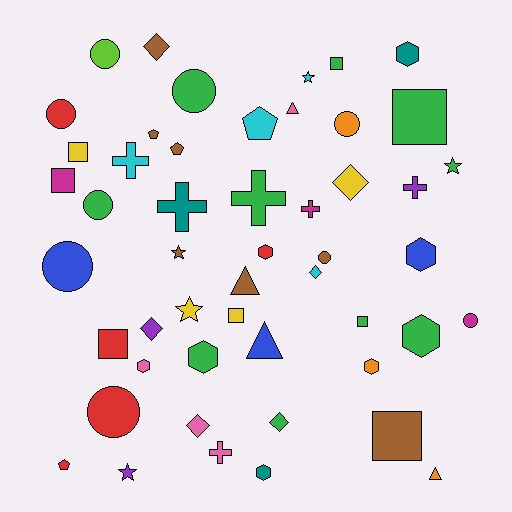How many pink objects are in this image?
There are 4 pink objects.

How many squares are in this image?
There are 8 squares.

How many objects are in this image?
There are 50 objects.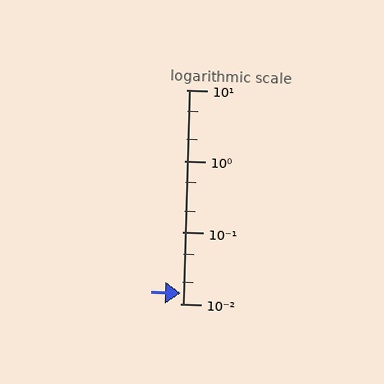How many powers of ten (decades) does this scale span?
The scale spans 3 decades, from 0.01 to 10.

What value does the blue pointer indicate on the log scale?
The pointer indicates approximately 0.014.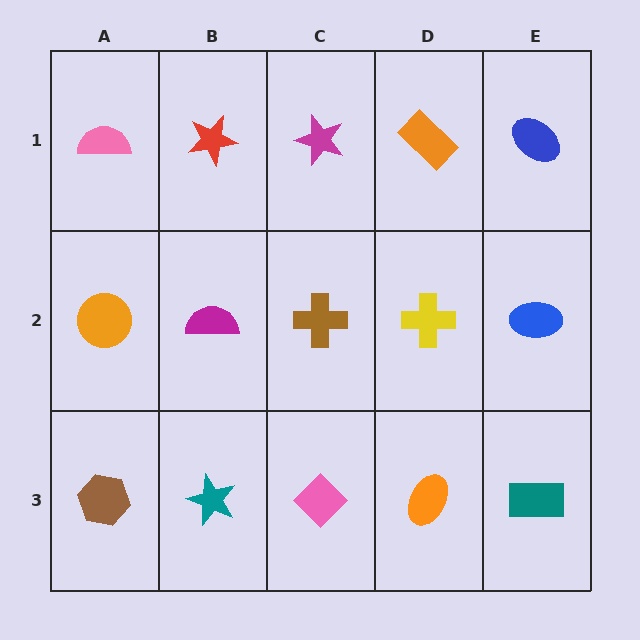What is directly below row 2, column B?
A teal star.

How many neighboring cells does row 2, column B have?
4.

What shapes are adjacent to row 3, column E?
A blue ellipse (row 2, column E), an orange ellipse (row 3, column D).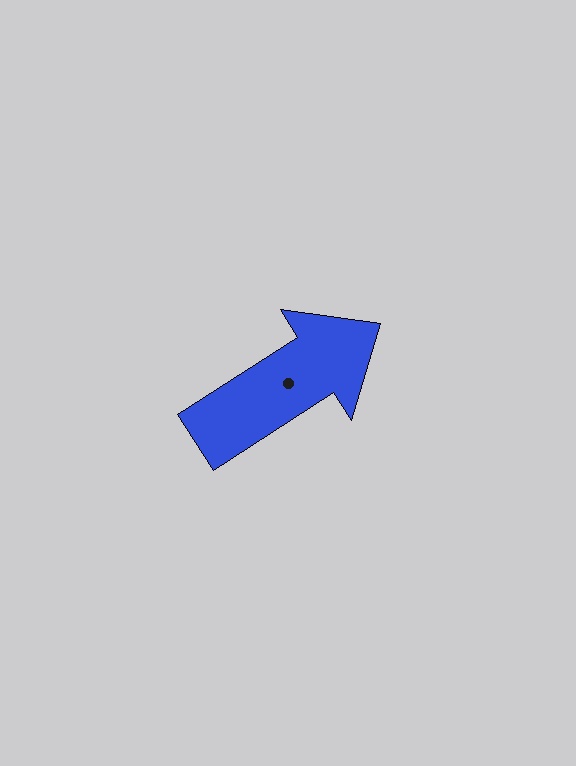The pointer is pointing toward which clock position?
Roughly 2 o'clock.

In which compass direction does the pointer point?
Northeast.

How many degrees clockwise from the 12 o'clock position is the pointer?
Approximately 57 degrees.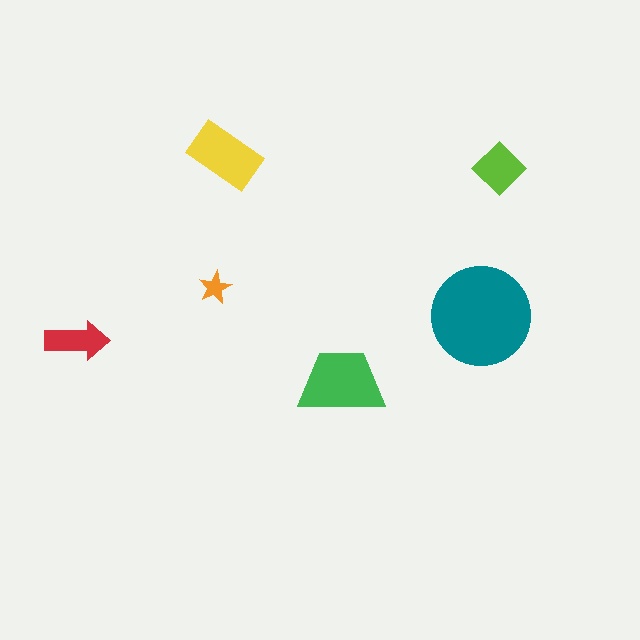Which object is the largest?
The teal circle.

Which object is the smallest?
The orange star.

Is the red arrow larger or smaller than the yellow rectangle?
Smaller.